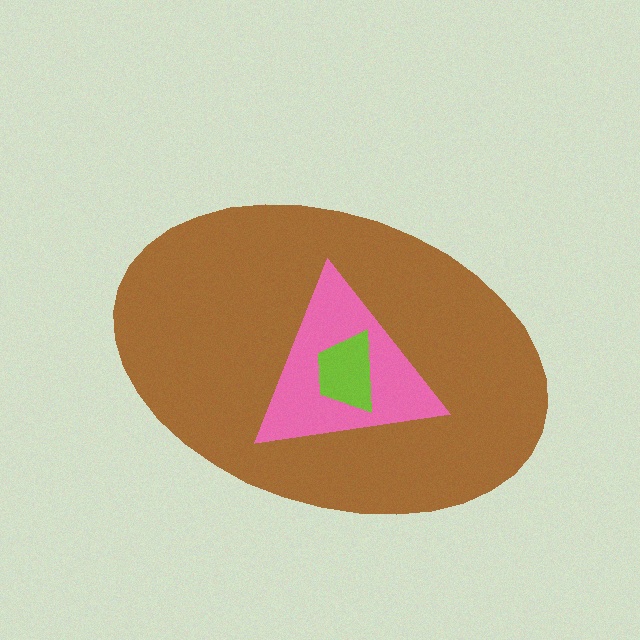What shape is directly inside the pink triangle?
The lime trapezoid.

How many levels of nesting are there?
3.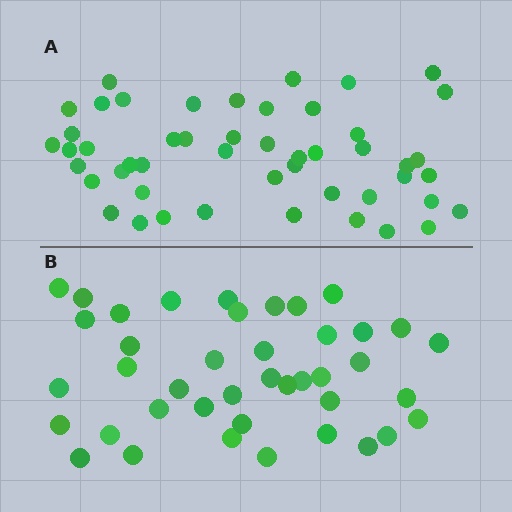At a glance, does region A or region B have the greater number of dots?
Region A (the top region) has more dots.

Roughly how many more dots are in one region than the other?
Region A has roughly 8 or so more dots than region B.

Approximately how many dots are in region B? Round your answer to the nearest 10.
About 40 dots. (The exact count is 41, which rounds to 40.)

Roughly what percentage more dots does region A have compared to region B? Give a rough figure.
About 20% more.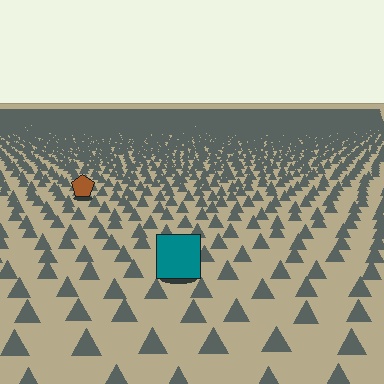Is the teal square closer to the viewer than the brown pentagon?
Yes. The teal square is closer — you can tell from the texture gradient: the ground texture is coarser near it.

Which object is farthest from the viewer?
The brown pentagon is farthest from the viewer. It appears smaller and the ground texture around it is denser.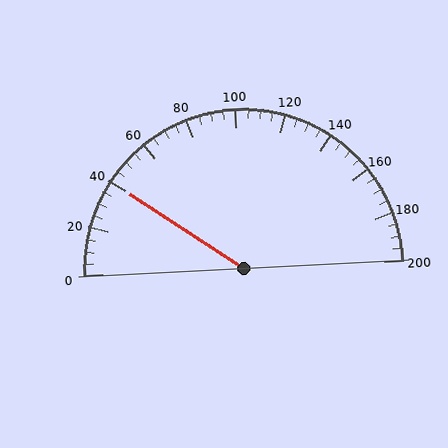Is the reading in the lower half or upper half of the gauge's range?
The reading is in the lower half of the range (0 to 200).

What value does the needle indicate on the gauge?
The needle indicates approximately 40.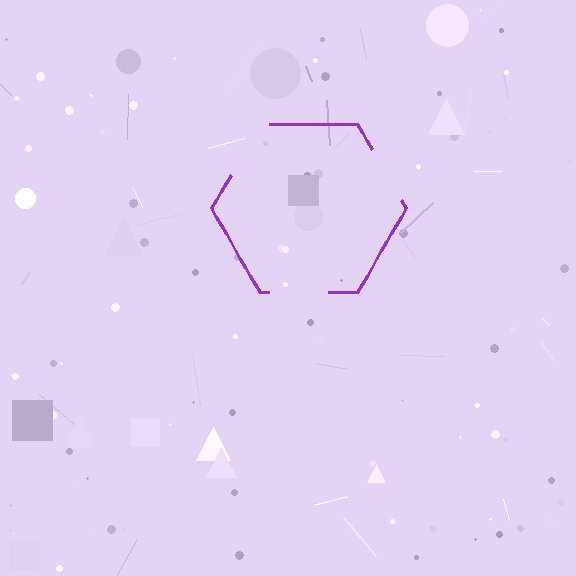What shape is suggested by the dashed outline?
The dashed outline suggests a hexagon.